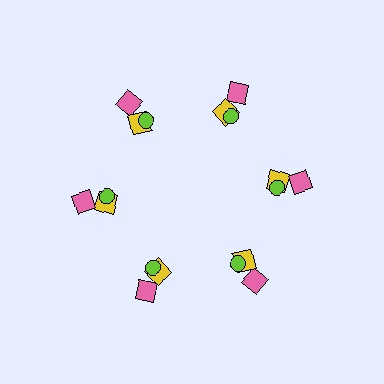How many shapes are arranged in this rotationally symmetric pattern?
There are 18 shapes, arranged in 6 groups of 3.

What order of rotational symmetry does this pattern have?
This pattern has 6-fold rotational symmetry.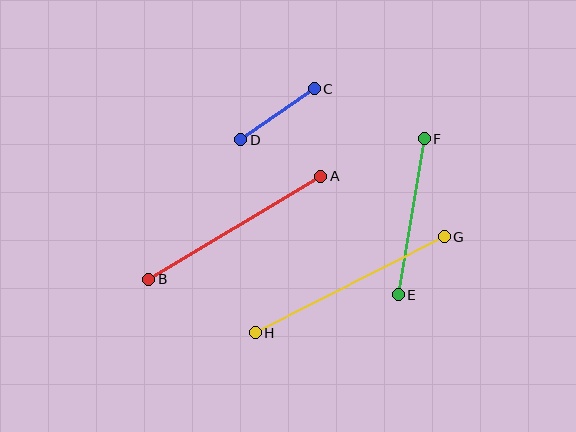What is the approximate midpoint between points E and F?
The midpoint is at approximately (411, 217) pixels.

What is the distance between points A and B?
The distance is approximately 200 pixels.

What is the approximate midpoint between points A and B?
The midpoint is at approximately (235, 228) pixels.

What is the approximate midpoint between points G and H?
The midpoint is at approximately (350, 285) pixels.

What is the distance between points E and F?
The distance is approximately 158 pixels.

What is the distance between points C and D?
The distance is approximately 89 pixels.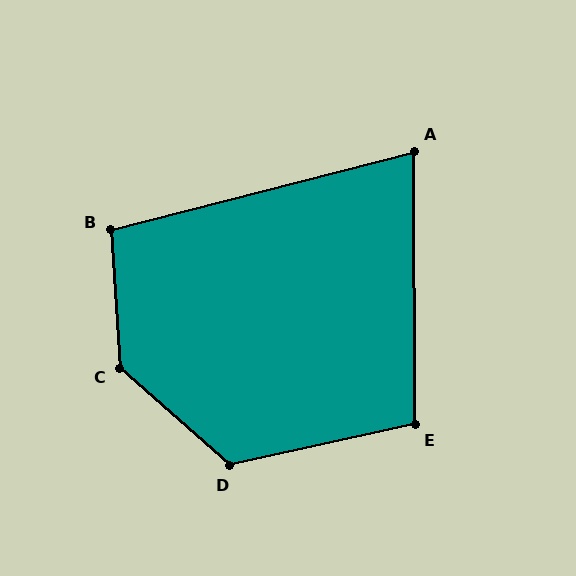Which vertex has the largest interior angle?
C, at approximately 135 degrees.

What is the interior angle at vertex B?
Approximately 101 degrees (obtuse).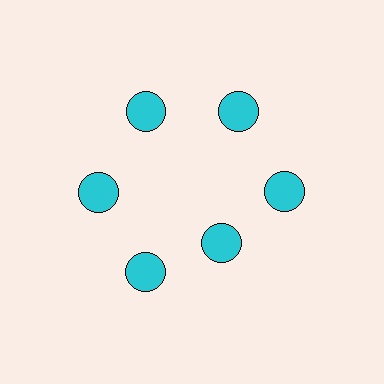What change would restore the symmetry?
The symmetry would be restored by moving it outward, back onto the ring so that all 6 circles sit at equal angles and equal distance from the center.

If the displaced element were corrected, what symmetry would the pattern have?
It would have 6-fold rotational symmetry — the pattern would map onto itself every 60 degrees.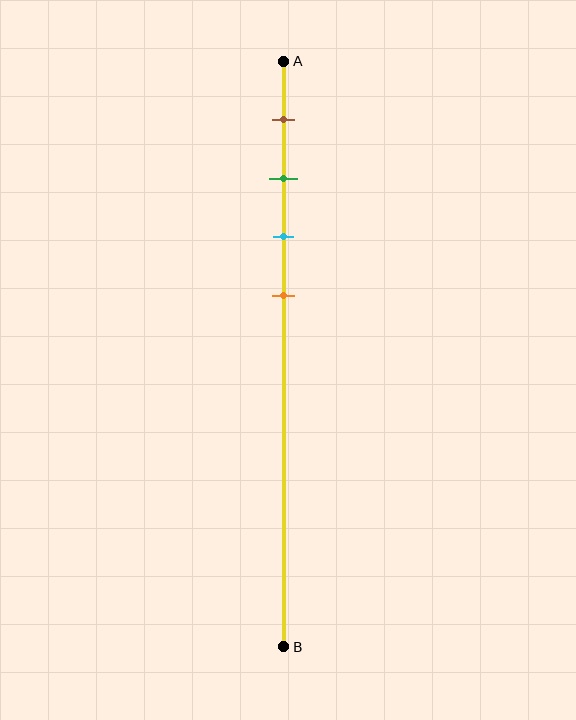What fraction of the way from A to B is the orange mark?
The orange mark is approximately 40% (0.4) of the way from A to B.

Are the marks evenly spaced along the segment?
Yes, the marks are approximately evenly spaced.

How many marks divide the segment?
There are 4 marks dividing the segment.